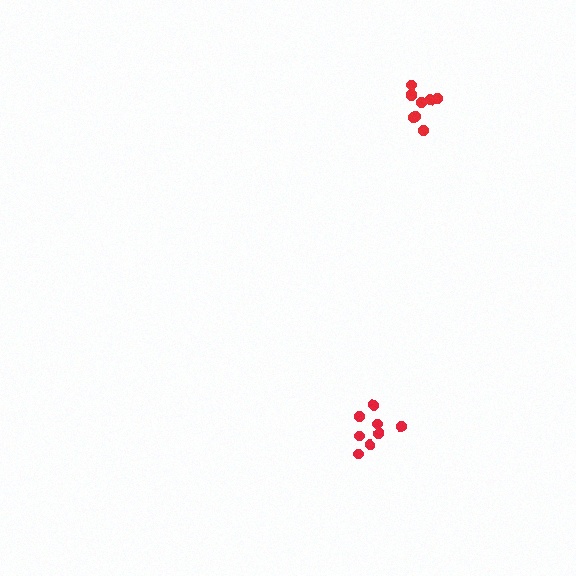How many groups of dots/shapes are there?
There are 2 groups.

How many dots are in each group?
Group 1: 9 dots, Group 2: 8 dots (17 total).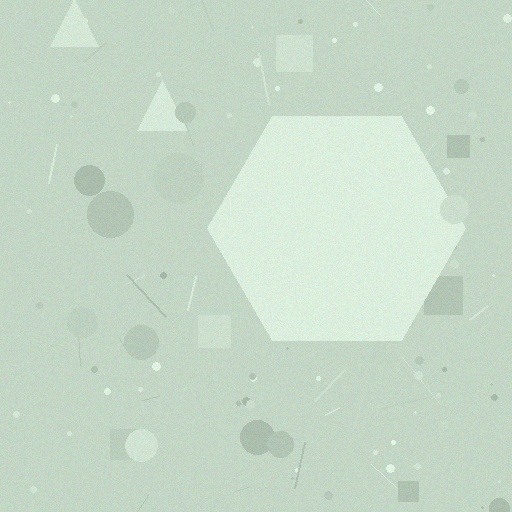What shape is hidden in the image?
A hexagon is hidden in the image.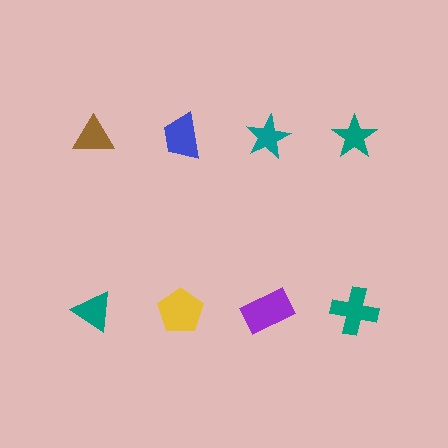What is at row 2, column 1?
A teal triangle.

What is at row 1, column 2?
A blue trapezoid.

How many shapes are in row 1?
4 shapes.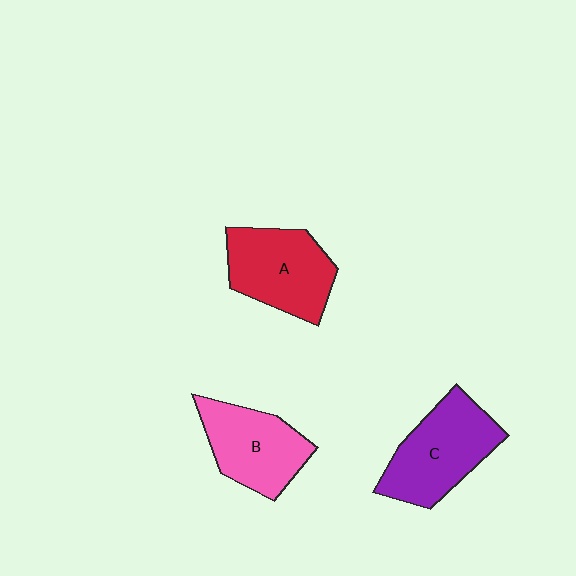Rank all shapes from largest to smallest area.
From largest to smallest: C (purple), A (red), B (pink).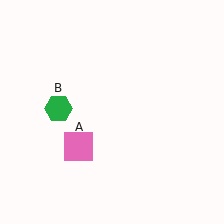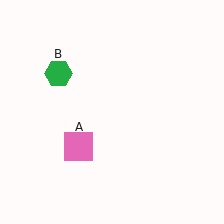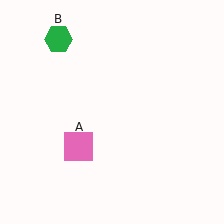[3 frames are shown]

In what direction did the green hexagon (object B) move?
The green hexagon (object B) moved up.